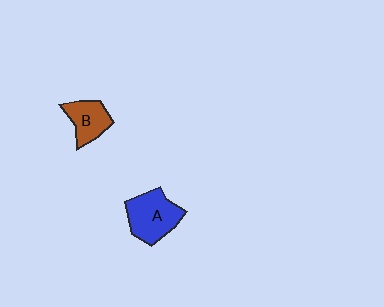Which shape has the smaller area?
Shape B (brown).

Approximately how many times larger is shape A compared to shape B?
Approximately 1.4 times.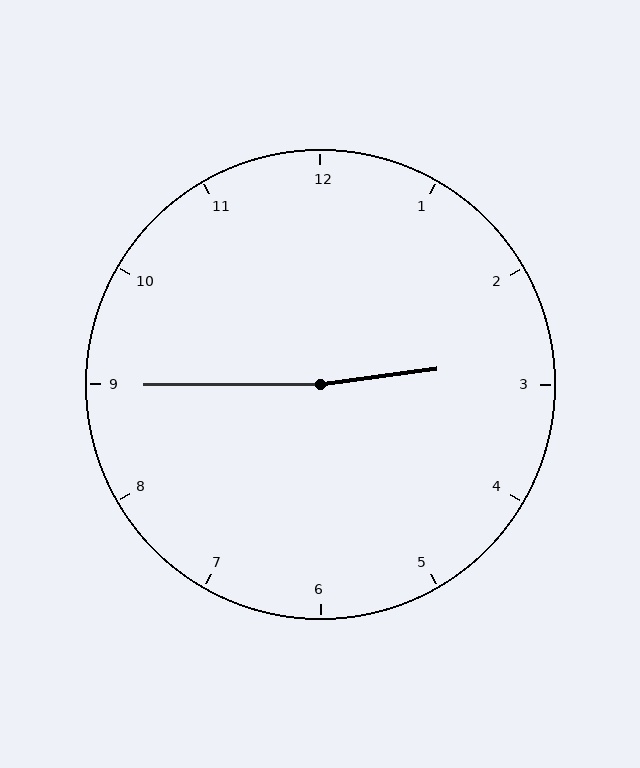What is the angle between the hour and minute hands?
Approximately 172 degrees.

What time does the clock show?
2:45.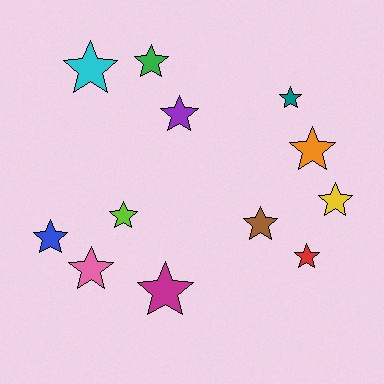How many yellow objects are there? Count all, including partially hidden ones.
There is 1 yellow object.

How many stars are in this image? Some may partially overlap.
There are 12 stars.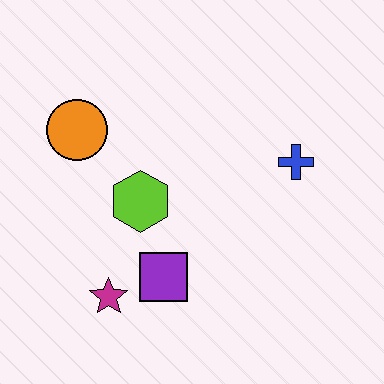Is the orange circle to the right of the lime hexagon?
No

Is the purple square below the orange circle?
Yes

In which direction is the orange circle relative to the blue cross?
The orange circle is to the left of the blue cross.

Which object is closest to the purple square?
The magenta star is closest to the purple square.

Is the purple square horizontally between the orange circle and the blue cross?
Yes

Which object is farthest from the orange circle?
The blue cross is farthest from the orange circle.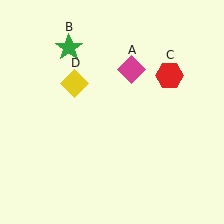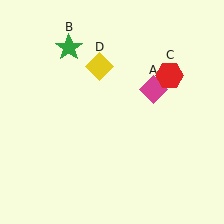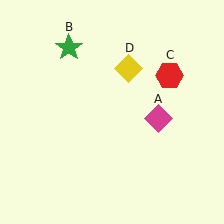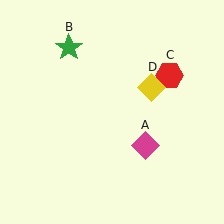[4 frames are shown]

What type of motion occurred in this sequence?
The magenta diamond (object A), yellow diamond (object D) rotated clockwise around the center of the scene.